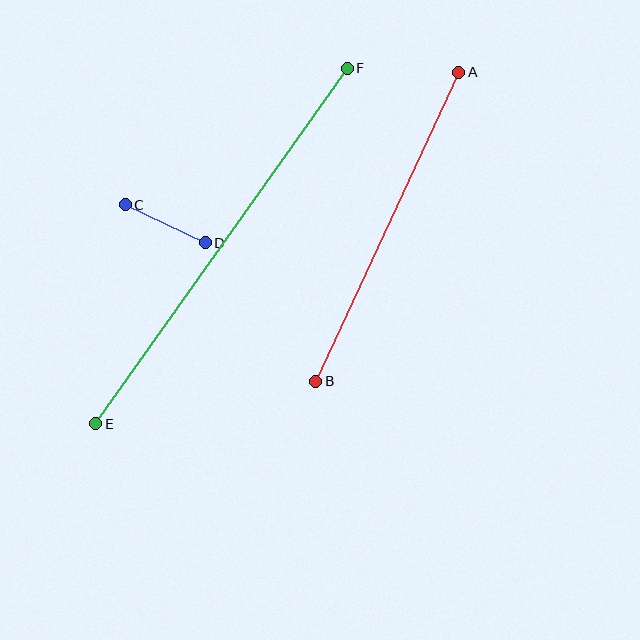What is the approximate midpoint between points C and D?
The midpoint is at approximately (165, 224) pixels.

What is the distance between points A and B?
The distance is approximately 340 pixels.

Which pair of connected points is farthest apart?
Points E and F are farthest apart.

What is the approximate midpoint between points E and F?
The midpoint is at approximately (221, 246) pixels.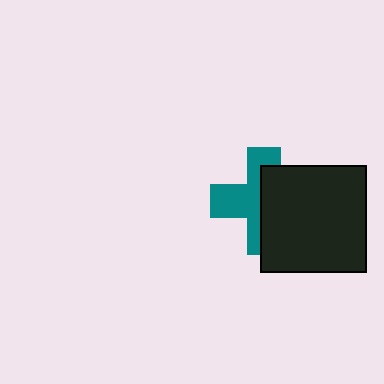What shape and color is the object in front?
The object in front is a black square.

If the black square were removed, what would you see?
You would see the complete teal cross.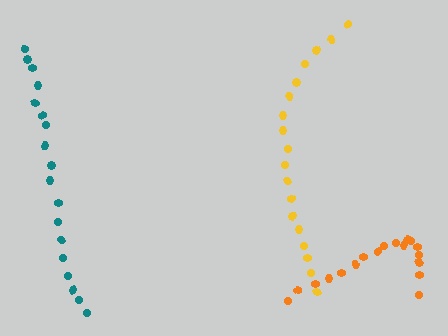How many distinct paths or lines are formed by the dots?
There are 3 distinct paths.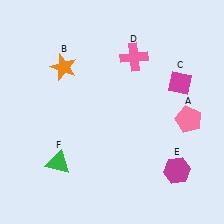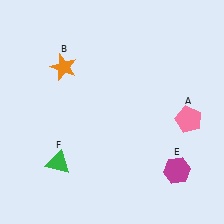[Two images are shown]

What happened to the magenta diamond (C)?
The magenta diamond (C) was removed in Image 2. It was in the top-right area of Image 1.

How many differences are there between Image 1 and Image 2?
There are 2 differences between the two images.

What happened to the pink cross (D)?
The pink cross (D) was removed in Image 2. It was in the top-right area of Image 1.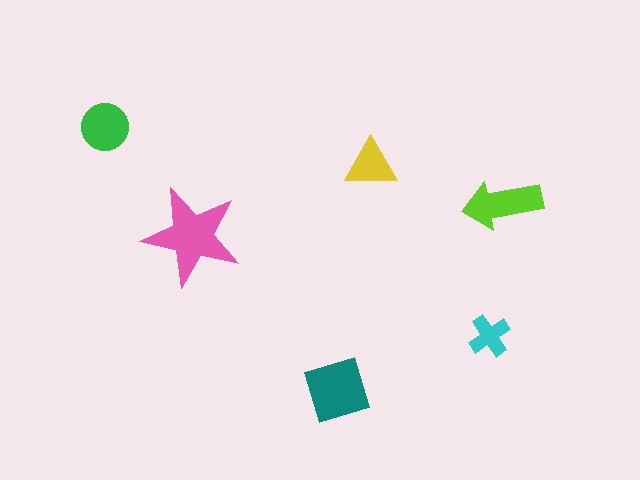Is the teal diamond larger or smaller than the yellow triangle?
Larger.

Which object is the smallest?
The cyan cross.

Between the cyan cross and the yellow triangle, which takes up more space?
The yellow triangle.